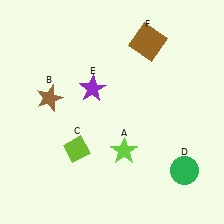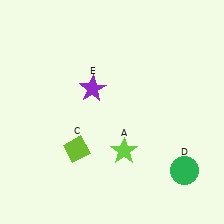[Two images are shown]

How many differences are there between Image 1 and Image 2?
There are 2 differences between the two images.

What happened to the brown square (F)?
The brown square (F) was removed in Image 2. It was in the top-right area of Image 1.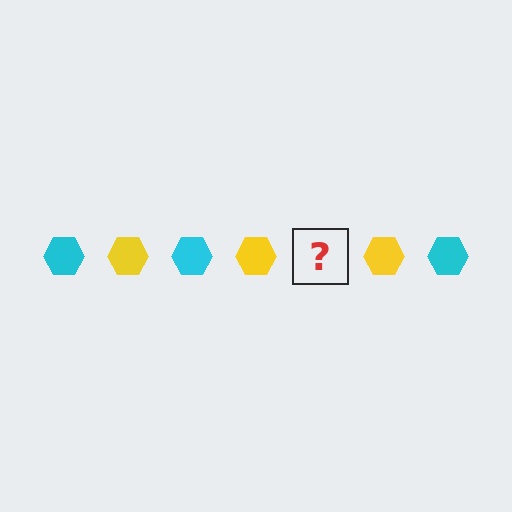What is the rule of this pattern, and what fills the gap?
The rule is that the pattern cycles through cyan, yellow hexagons. The gap should be filled with a cyan hexagon.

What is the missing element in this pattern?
The missing element is a cyan hexagon.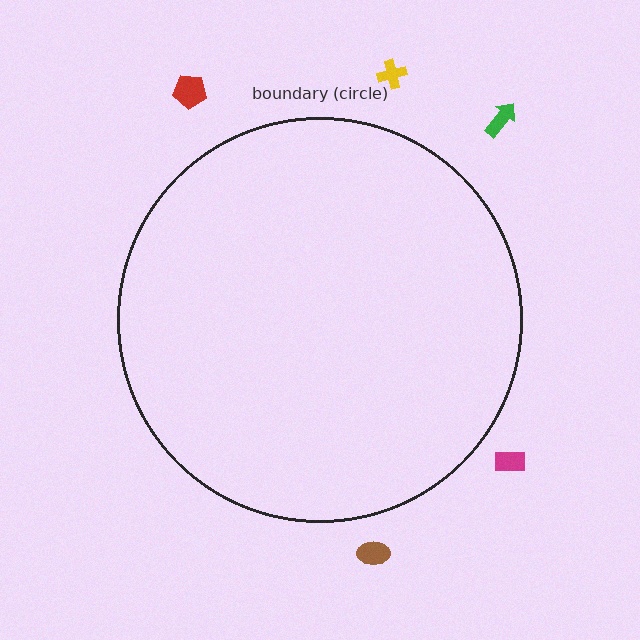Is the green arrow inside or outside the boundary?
Outside.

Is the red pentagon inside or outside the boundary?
Outside.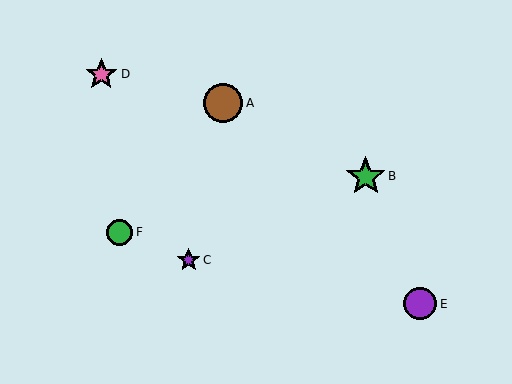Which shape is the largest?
The green star (labeled B) is the largest.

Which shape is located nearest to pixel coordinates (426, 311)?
The purple circle (labeled E) at (420, 304) is nearest to that location.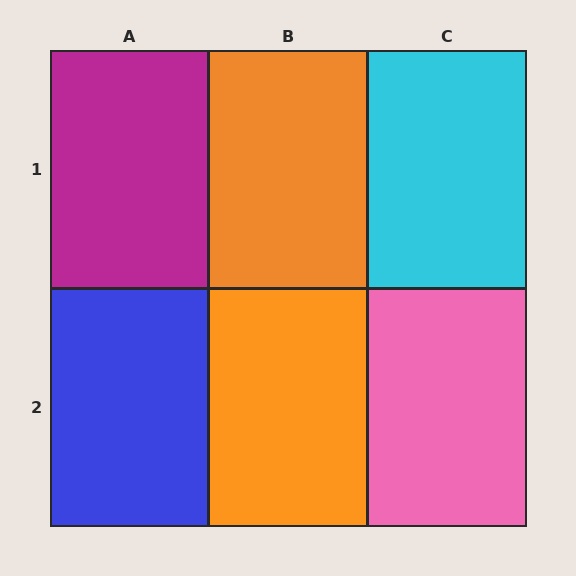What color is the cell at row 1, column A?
Magenta.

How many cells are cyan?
1 cell is cyan.